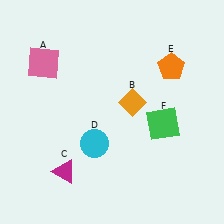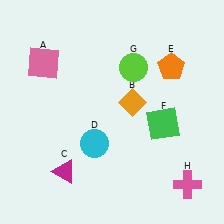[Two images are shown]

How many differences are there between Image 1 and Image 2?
There are 2 differences between the two images.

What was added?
A lime circle (G), a pink cross (H) were added in Image 2.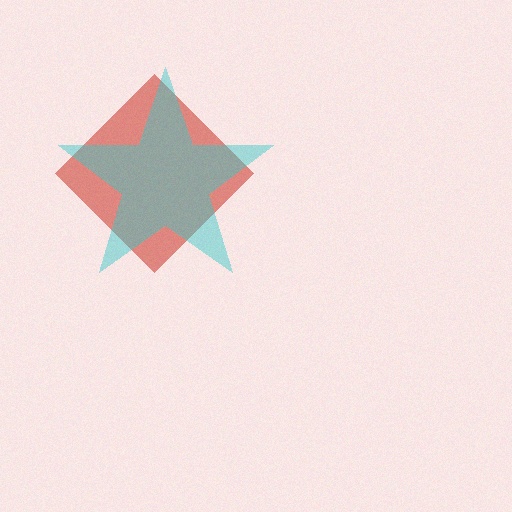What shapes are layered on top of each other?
The layered shapes are: a red diamond, a cyan star.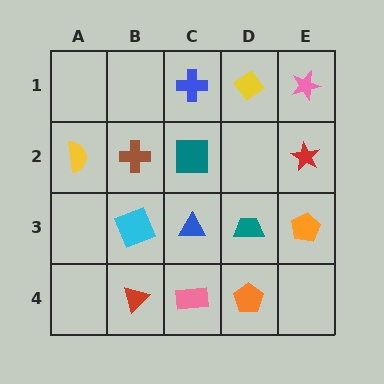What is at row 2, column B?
A brown cross.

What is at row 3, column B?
A cyan square.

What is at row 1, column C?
A blue cross.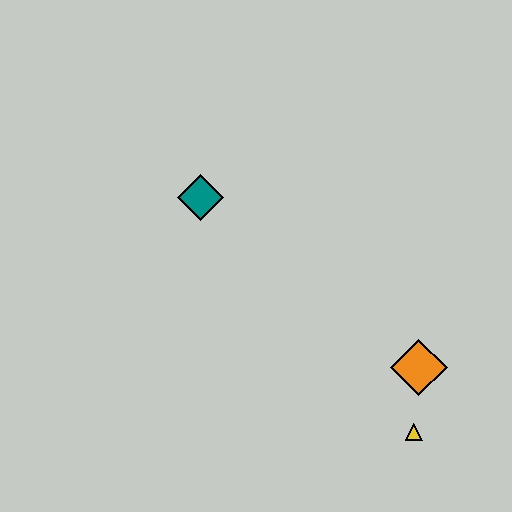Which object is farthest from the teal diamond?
The yellow triangle is farthest from the teal diamond.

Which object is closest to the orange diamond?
The yellow triangle is closest to the orange diamond.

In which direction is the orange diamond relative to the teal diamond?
The orange diamond is to the right of the teal diamond.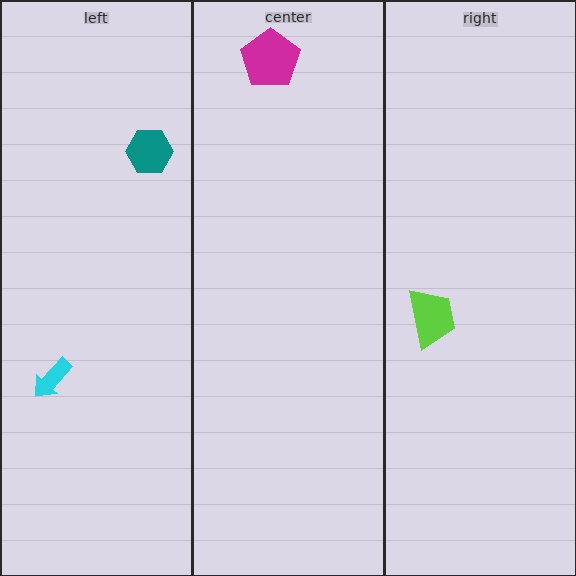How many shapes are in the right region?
1.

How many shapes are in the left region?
2.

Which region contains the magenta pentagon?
The center region.